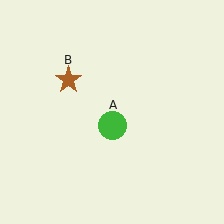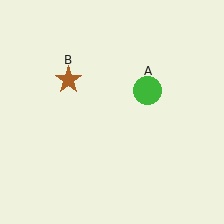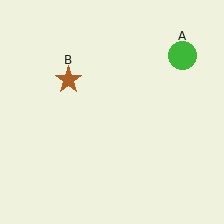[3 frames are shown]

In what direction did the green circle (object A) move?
The green circle (object A) moved up and to the right.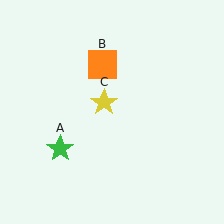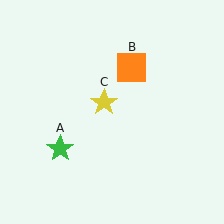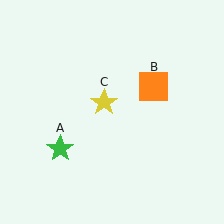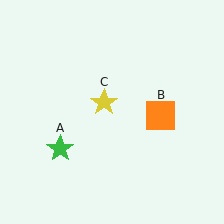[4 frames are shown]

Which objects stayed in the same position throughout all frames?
Green star (object A) and yellow star (object C) remained stationary.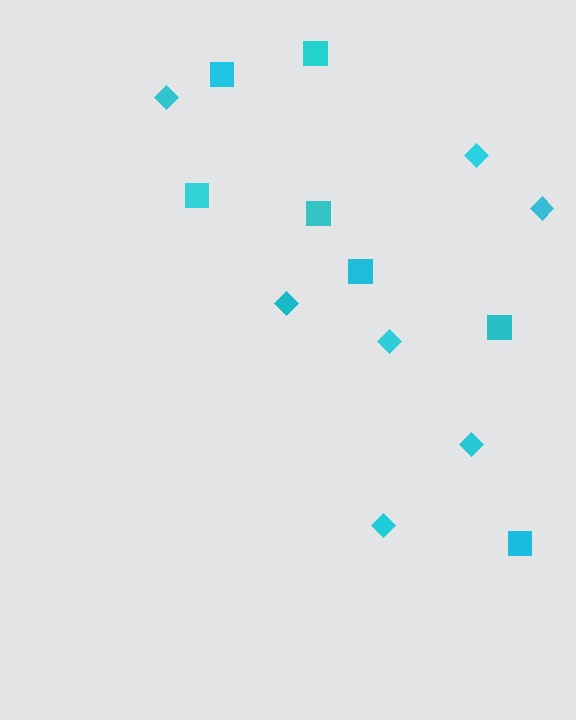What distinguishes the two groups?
There are 2 groups: one group of diamonds (7) and one group of squares (7).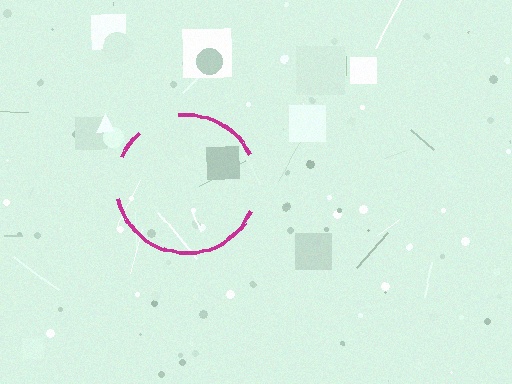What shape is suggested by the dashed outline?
The dashed outline suggests a circle.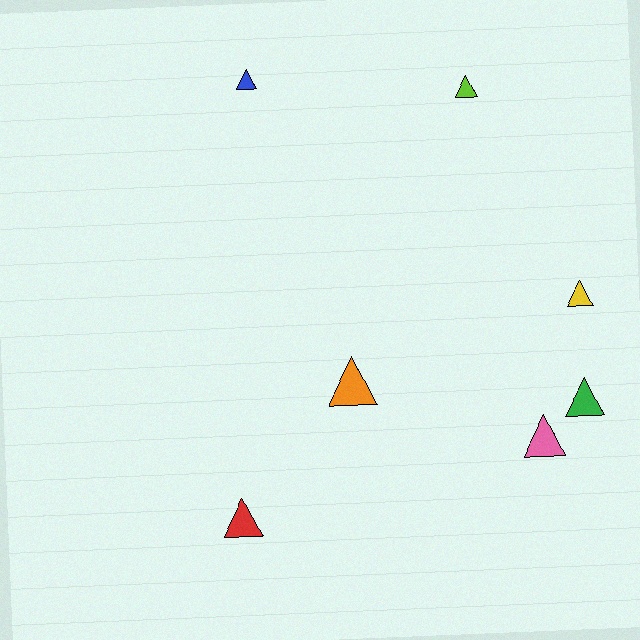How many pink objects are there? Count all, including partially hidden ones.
There is 1 pink object.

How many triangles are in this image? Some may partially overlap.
There are 7 triangles.